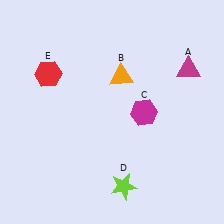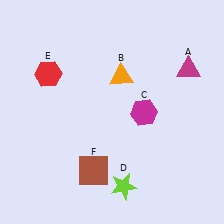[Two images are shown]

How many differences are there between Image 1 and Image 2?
There is 1 difference between the two images.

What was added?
A brown square (F) was added in Image 2.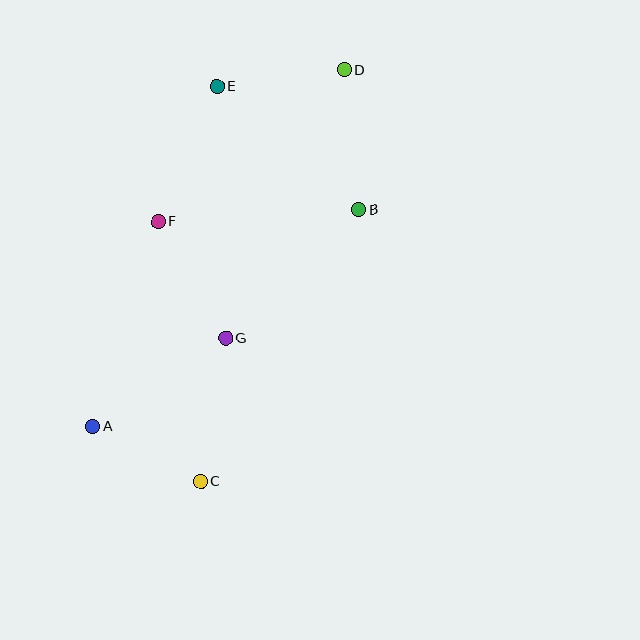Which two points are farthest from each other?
Points A and D are farthest from each other.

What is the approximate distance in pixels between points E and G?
The distance between E and G is approximately 252 pixels.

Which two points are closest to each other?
Points A and C are closest to each other.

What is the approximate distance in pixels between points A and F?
The distance between A and F is approximately 215 pixels.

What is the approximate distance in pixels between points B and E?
The distance between B and E is approximately 187 pixels.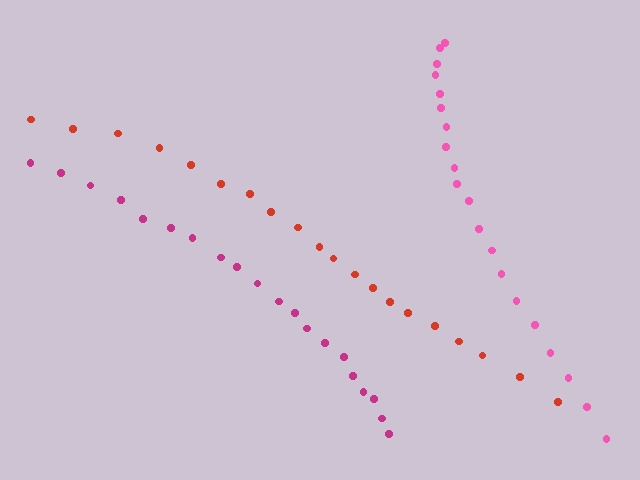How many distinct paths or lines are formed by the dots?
There are 3 distinct paths.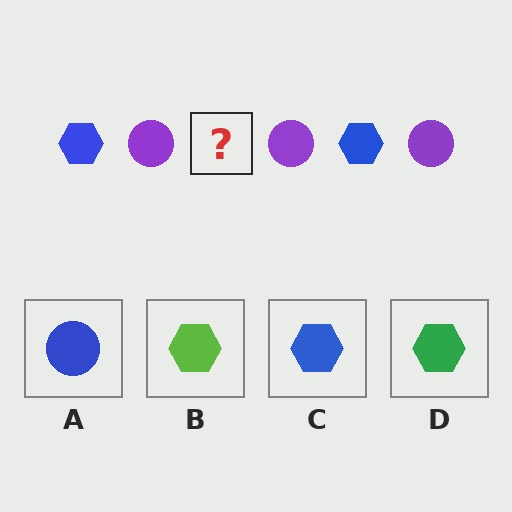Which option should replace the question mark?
Option C.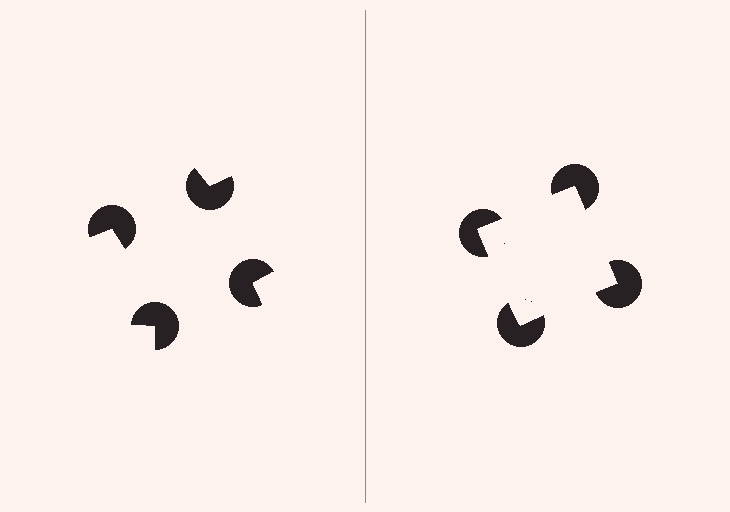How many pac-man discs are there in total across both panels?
8 — 4 on each side.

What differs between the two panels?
The pac-man discs are positioned identically on both sides; only the wedge orientations differ. On the right they align to a square; on the left they are misaligned.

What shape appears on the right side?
An illusory square.